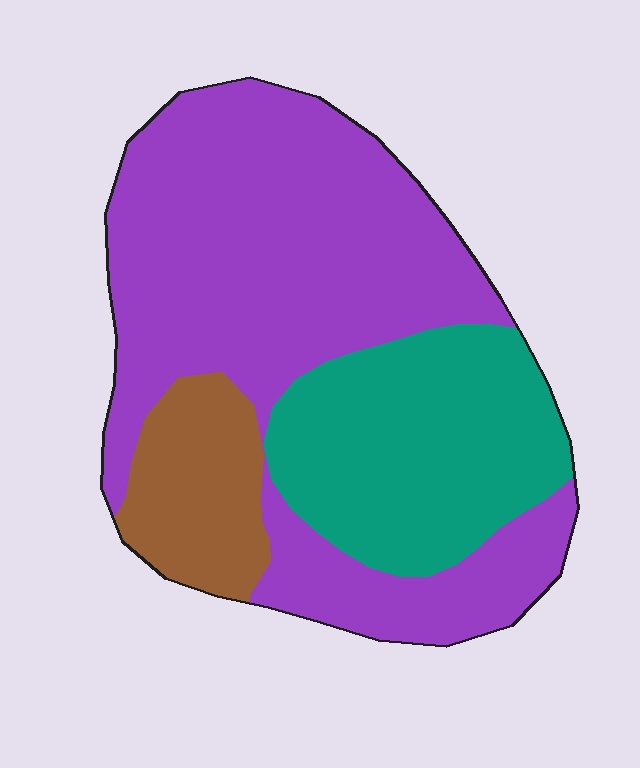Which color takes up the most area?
Purple, at roughly 60%.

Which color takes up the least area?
Brown, at roughly 15%.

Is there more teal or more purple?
Purple.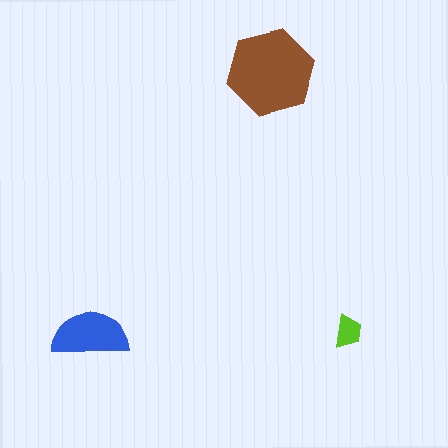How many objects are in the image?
There are 3 objects in the image.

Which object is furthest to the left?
The blue semicircle is leftmost.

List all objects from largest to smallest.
The brown hexagon, the blue semicircle, the lime trapezoid.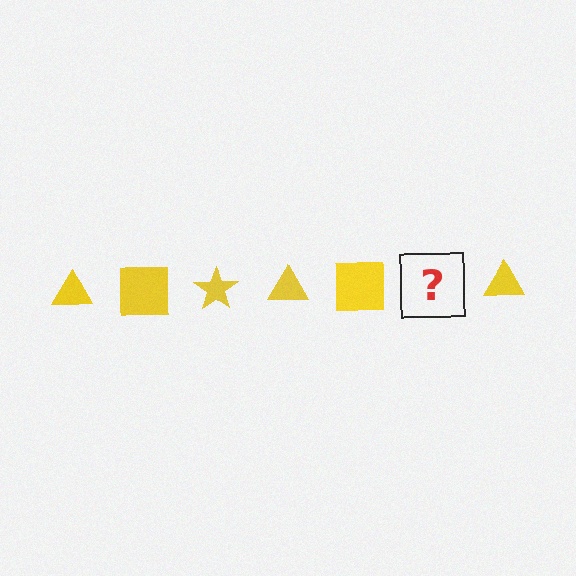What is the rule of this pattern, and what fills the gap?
The rule is that the pattern cycles through triangle, square, star shapes in yellow. The gap should be filled with a yellow star.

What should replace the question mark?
The question mark should be replaced with a yellow star.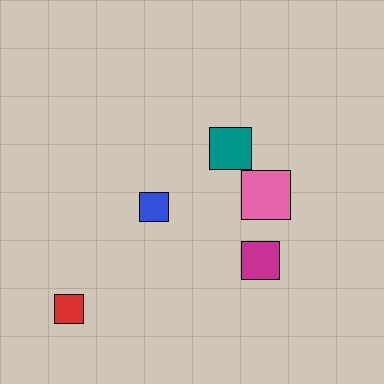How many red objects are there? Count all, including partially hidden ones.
There is 1 red object.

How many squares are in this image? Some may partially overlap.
There are 5 squares.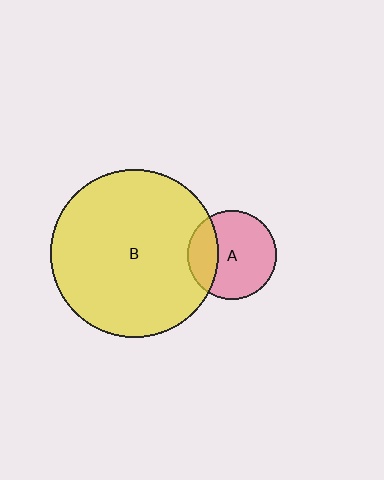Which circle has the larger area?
Circle B (yellow).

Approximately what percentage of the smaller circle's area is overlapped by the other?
Approximately 25%.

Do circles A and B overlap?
Yes.